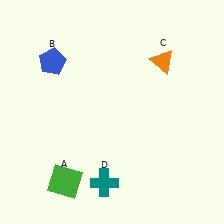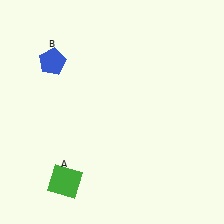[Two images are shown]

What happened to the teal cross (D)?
The teal cross (D) was removed in Image 2. It was in the bottom-left area of Image 1.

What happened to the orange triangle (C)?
The orange triangle (C) was removed in Image 2. It was in the top-right area of Image 1.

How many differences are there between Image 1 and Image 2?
There are 2 differences between the two images.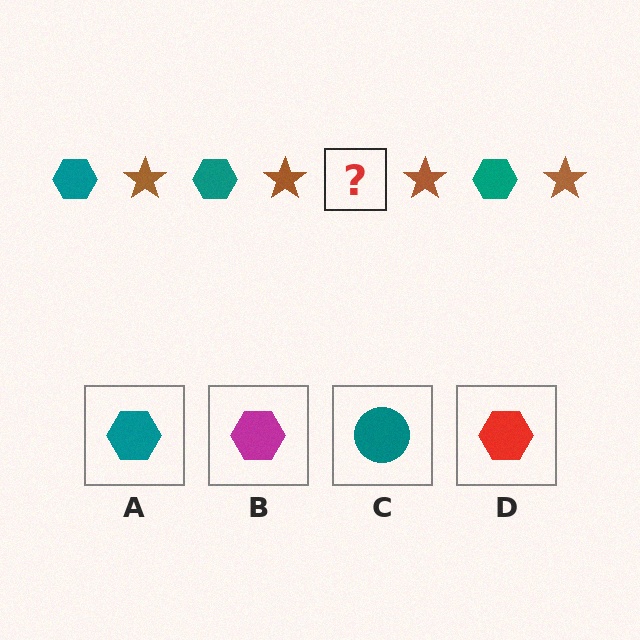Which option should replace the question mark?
Option A.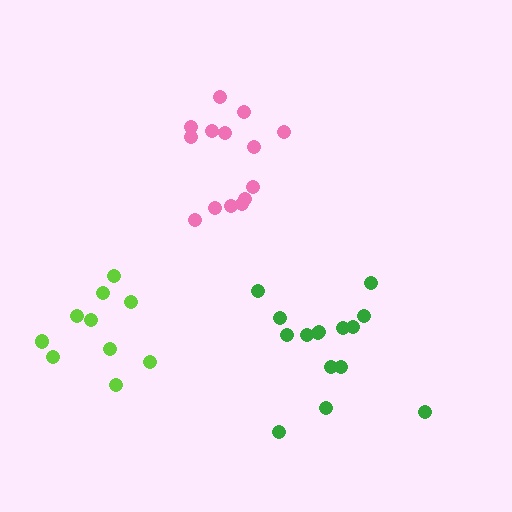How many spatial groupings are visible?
There are 3 spatial groupings.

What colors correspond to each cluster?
The clusters are colored: green, pink, lime.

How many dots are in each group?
Group 1: 15 dots, Group 2: 14 dots, Group 3: 10 dots (39 total).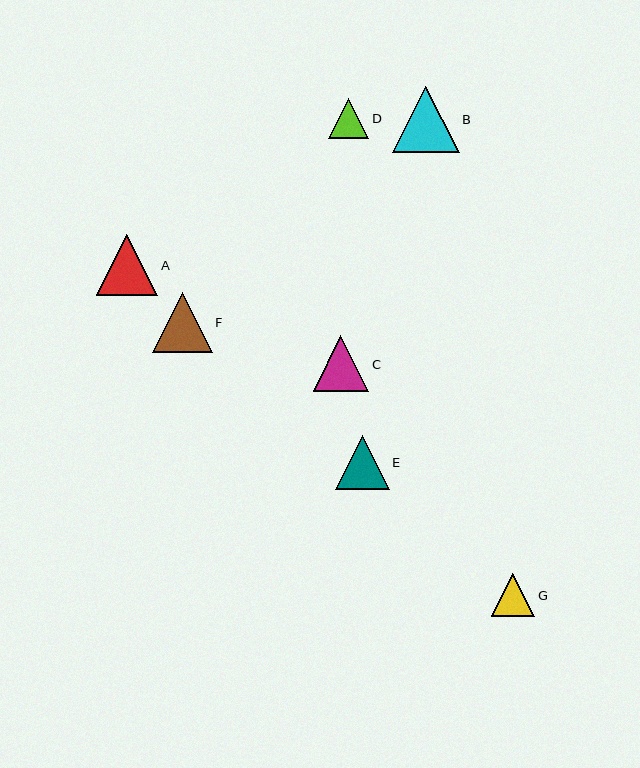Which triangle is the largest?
Triangle B is the largest with a size of approximately 67 pixels.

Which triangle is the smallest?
Triangle D is the smallest with a size of approximately 40 pixels.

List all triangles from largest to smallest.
From largest to smallest: B, A, F, C, E, G, D.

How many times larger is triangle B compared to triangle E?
Triangle B is approximately 1.2 times the size of triangle E.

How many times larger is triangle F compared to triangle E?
Triangle F is approximately 1.1 times the size of triangle E.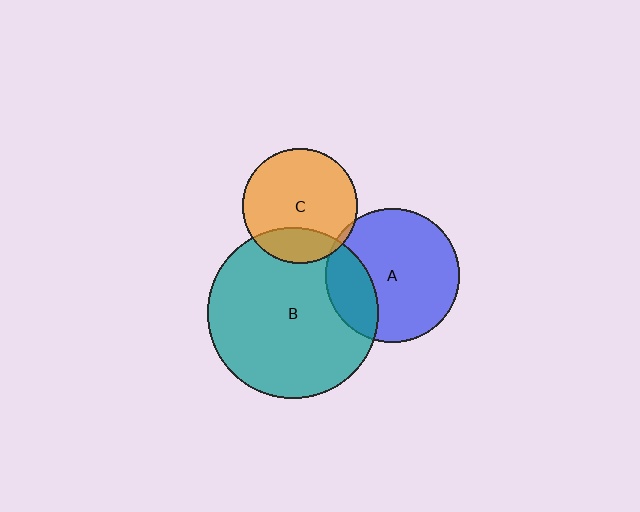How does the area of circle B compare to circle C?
Approximately 2.2 times.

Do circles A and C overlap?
Yes.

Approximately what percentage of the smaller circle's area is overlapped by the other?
Approximately 5%.